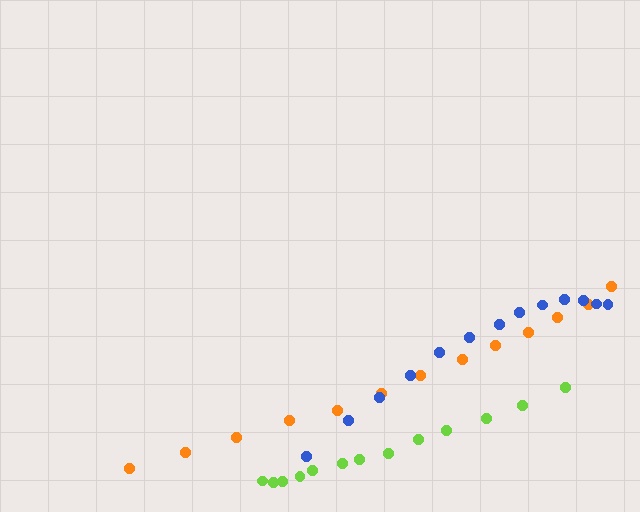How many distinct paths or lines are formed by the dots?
There are 3 distinct paths.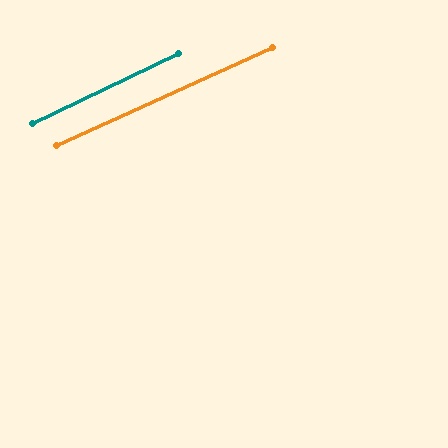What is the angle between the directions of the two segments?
Approximately 2 degrees.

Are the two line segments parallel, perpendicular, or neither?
Parallel — their directions differ by only 1.5°.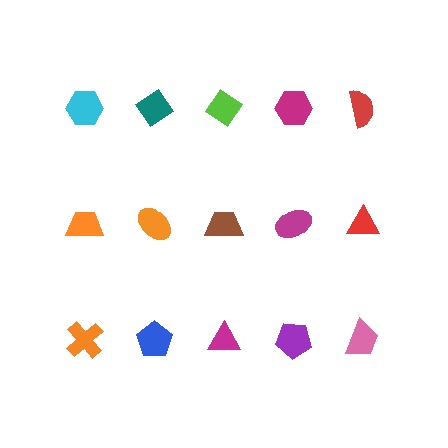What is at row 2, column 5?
A red triangle.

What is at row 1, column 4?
A magenta hexagon.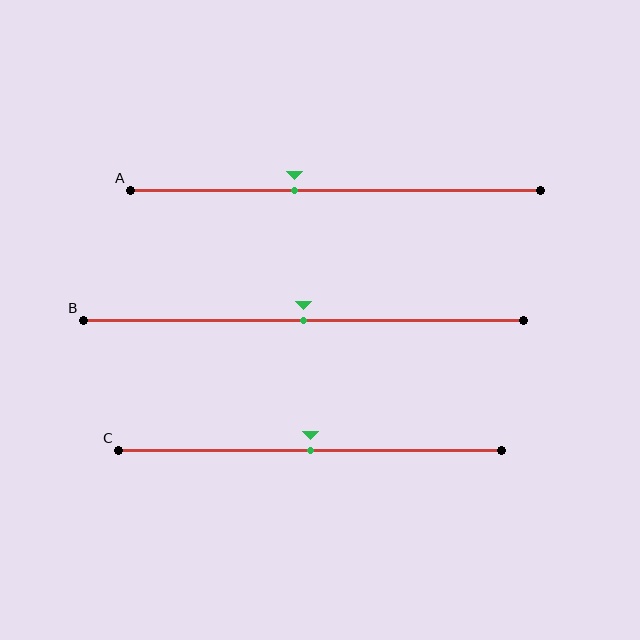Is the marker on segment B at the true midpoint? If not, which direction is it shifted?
Yes, the marker on segment B is at the true midpoint.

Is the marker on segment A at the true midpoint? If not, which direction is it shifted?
No, the marker on segment A is shifted to the left by about 10% of the segment length.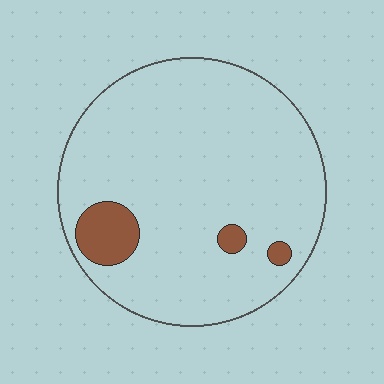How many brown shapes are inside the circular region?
3.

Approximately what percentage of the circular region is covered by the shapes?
Approximately 10%.